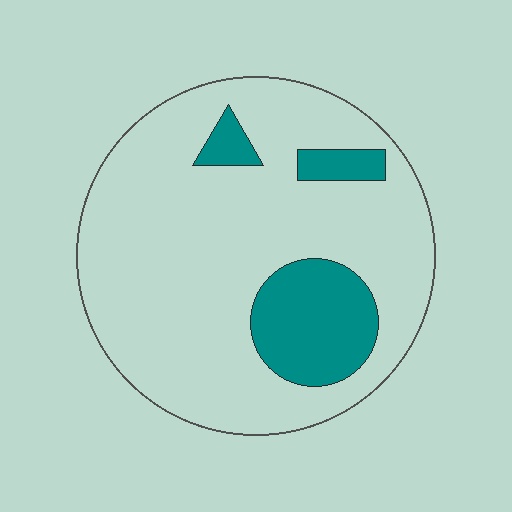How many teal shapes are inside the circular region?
3.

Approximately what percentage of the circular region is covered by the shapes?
Approximately 20%.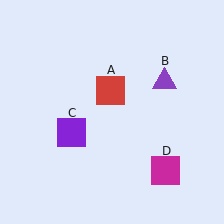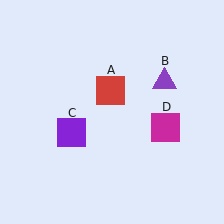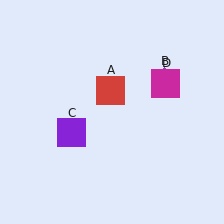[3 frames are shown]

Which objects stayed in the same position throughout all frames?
Red square (object A) and purple triangle (object B) and purple square (object C) remained stationary.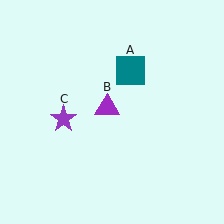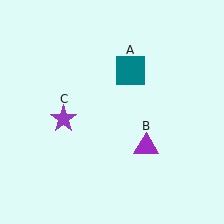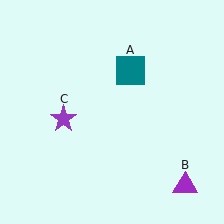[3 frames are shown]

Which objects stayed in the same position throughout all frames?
Teal square (object A) and purple star (object C) remained stationary.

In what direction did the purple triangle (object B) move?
The purple triangle (object B) moved down and to the right.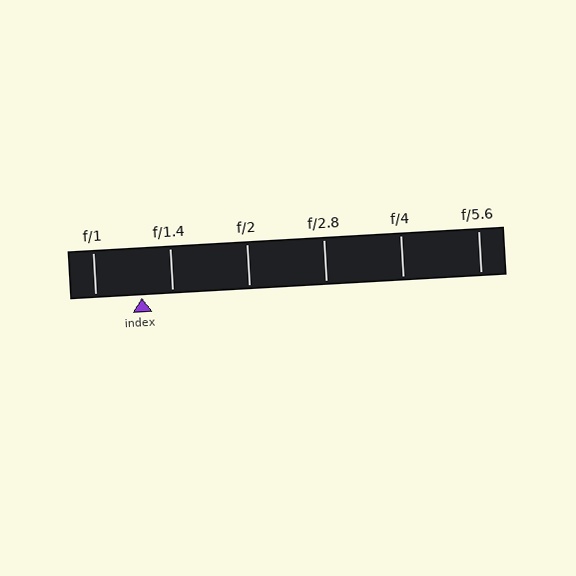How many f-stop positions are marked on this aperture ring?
There are 6 f-stop positions marked.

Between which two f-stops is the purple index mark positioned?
The index mark is between f/1 and f/1.4.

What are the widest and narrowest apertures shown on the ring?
The widest aperture shown is f/1 and the narrowest is f/5.6.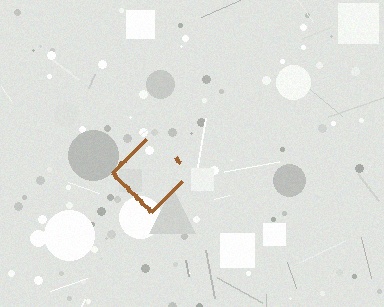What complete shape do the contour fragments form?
The contour fragments form a diamond.